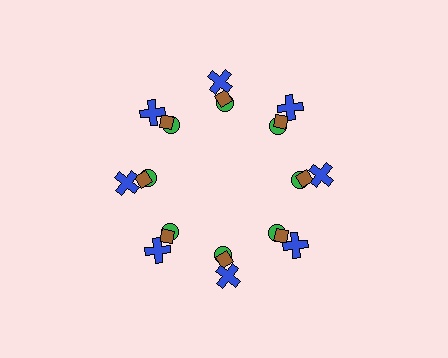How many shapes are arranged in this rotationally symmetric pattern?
There are 24 shapes, arranged in 8 groups of 3.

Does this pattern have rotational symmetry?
Yes, this pattern has 8-fold rotational symmetry. It looks the same after rotating 45 degrees around the center.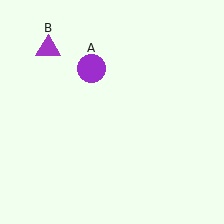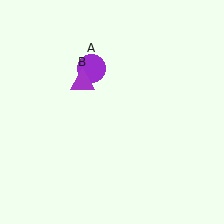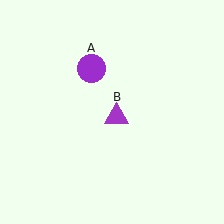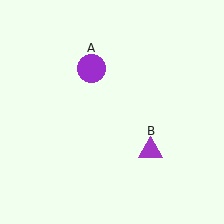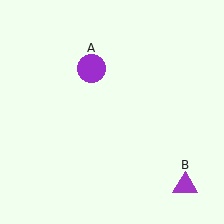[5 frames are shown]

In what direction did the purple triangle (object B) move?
The purple triangle (object B) moved down and to the right.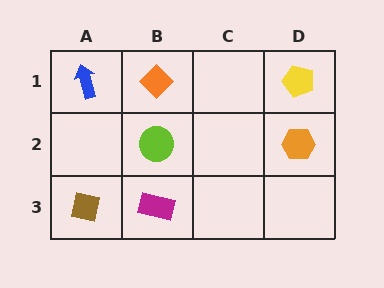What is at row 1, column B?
An orange diamond.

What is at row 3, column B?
A magenta rectangle.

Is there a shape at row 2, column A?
No, that cell is empty.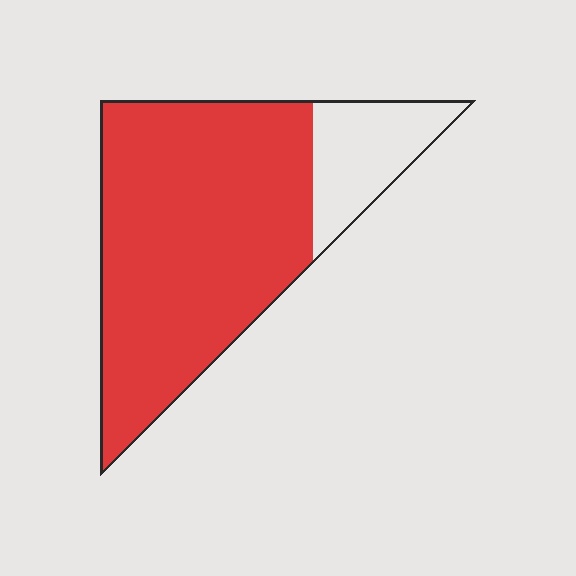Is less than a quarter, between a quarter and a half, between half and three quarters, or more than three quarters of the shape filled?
More than three quarters.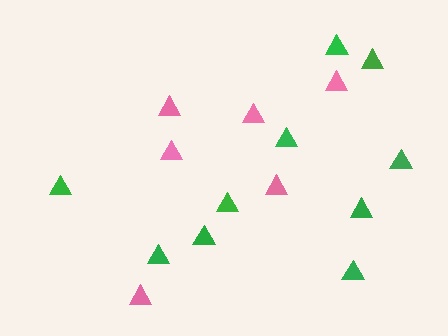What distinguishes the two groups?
There are 2 groups: one group of pink triangles (6) and one group of green triangles (10).